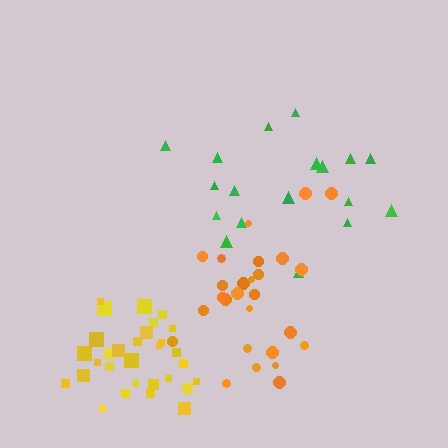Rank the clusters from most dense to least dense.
yellow, orange, green.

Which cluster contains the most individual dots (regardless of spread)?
Yellow (31).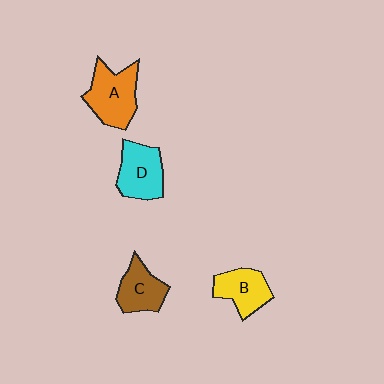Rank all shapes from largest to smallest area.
From largest to smallest: A (orange), D (cyan), B (yellow), C (brown).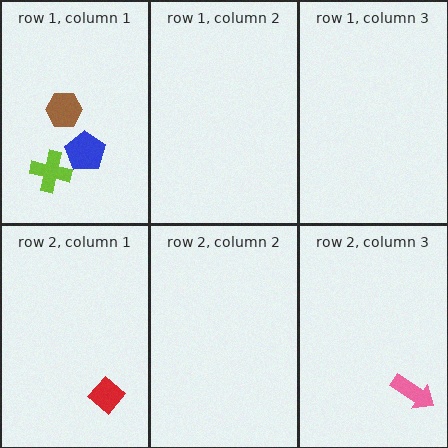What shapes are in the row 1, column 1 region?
The lime cross, the blue pentagon, the brown hexagon.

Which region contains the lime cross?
The row 1, column 1 region.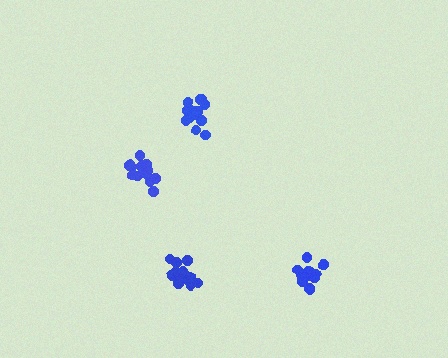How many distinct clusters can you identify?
There are 4 distinct clusters.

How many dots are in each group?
Group 1: 19 dots, Group 2: 15 dots, Group 3: 16 dots, Group 4: 16 dots (66 total).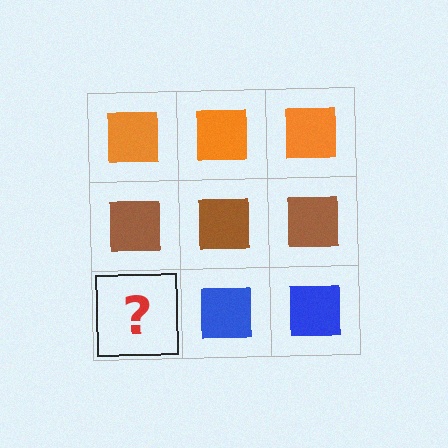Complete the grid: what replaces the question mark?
The question mark should be replaced with a blue square.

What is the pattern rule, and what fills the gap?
The rule is that each row has a consistent color. The gap should be filled with a blue square.